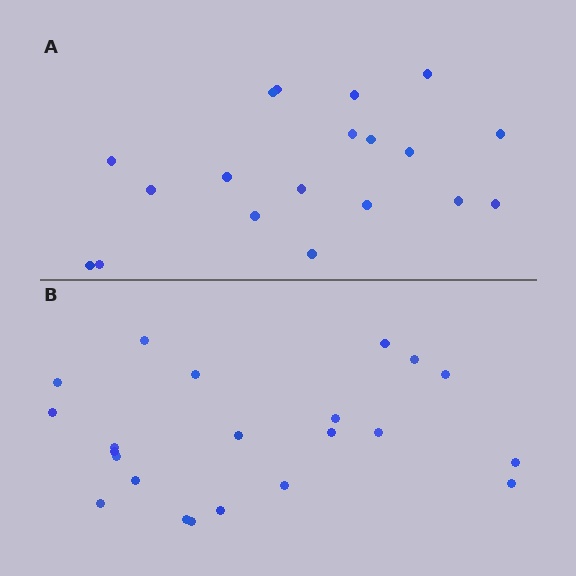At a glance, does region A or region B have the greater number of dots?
Region B (the bottom region) has more dots.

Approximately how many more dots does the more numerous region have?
Region B has just a few more — roughly 2 or 3 more dots than region A.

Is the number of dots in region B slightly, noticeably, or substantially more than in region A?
Region B has only slightly more — the two regions are fairly close. The ratio is roughly 1.2 to 1.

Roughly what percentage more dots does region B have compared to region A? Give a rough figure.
About 15% more.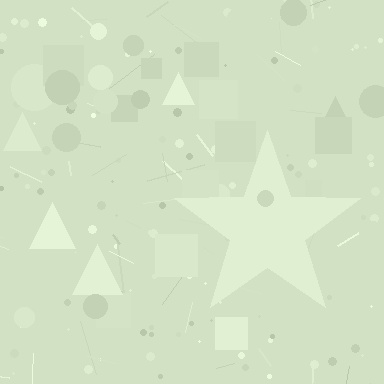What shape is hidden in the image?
A star is hidden in the image.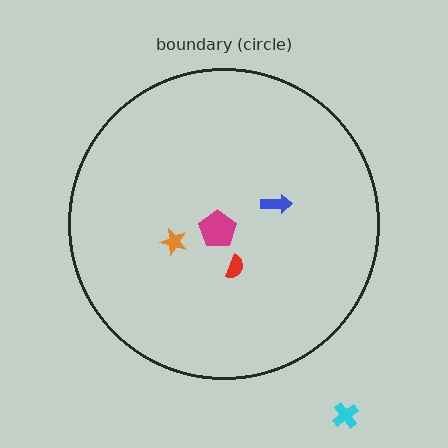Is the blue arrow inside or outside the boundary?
Inside.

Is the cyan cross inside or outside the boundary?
Outside.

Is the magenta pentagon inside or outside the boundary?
Inside.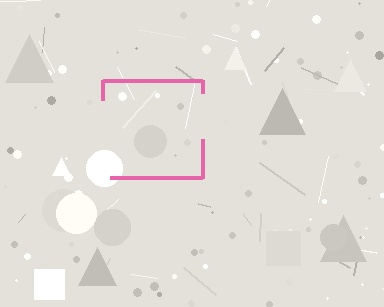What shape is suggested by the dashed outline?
The dashed outline suggests a square.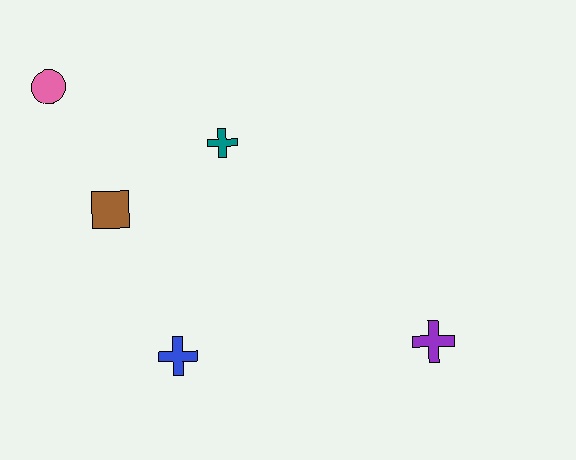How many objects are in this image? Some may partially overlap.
There are 5 objects.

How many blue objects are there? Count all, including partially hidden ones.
There is 1 blue object.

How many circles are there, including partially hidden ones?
There is 1 circle.